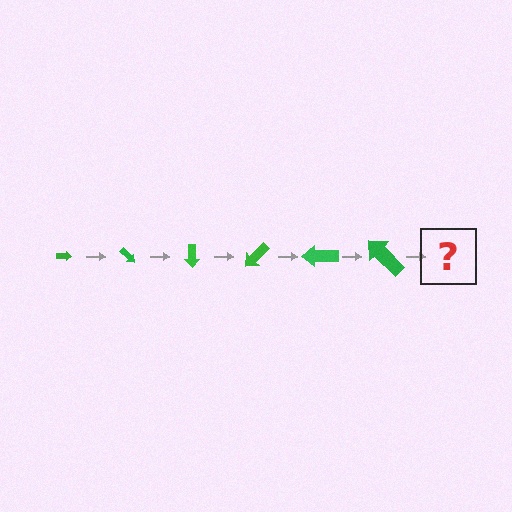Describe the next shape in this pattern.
It should be an arrow, larger than the previous one and rotated 270 degrees from the start.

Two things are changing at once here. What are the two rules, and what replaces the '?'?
The two rules are that the arrow grows larger each step and it rotates 45 degrees each step. The '?' should be an arrow, larger than the previous one and rotated 270 degrees from the start.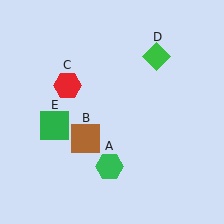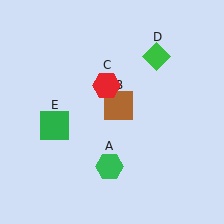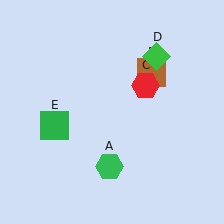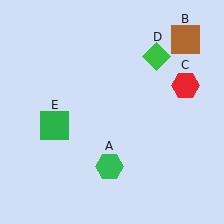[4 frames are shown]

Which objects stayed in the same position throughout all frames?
Green hexagon (object A) and green diamond (object D) and green square (object E) remained stationary.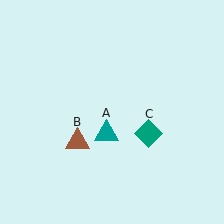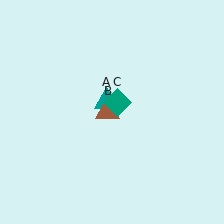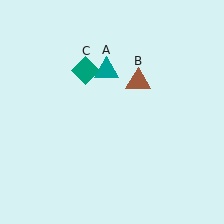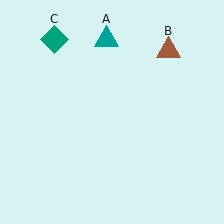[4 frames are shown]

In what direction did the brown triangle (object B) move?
The brown triangle (object B) moved up and to the right.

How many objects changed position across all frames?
3 objects changed position: teal triangle (object A), brown triangle (object B), teal diamond (object C).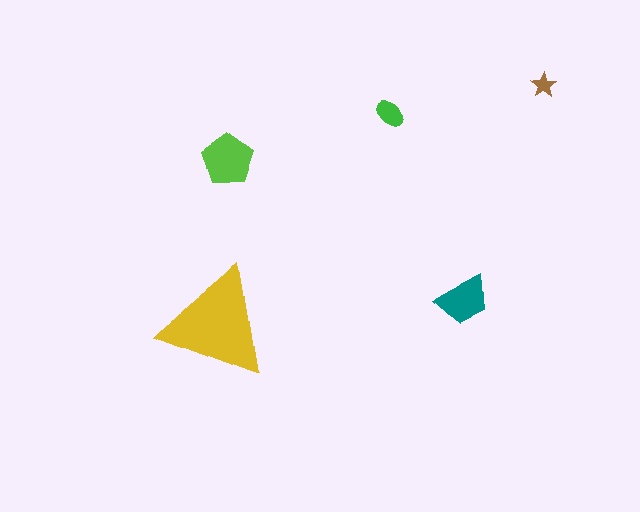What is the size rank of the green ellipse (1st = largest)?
4th.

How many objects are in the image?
There are 5 objects in the image.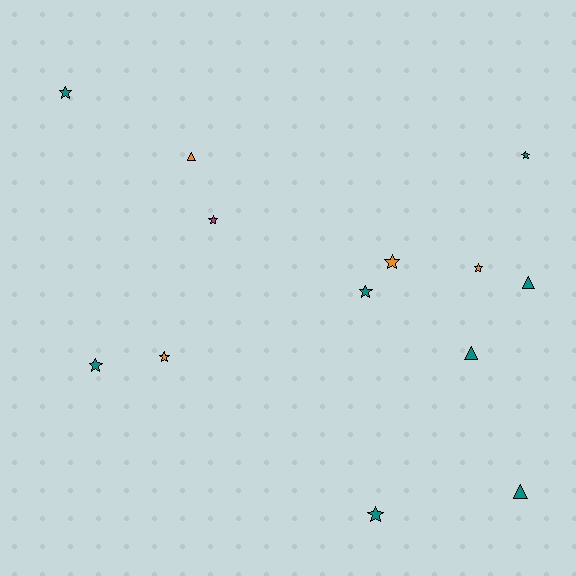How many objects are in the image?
There are 13 objects.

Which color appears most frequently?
Teal, with 8 objects.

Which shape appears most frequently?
Star, with 9 objects.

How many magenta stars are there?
There is 1 magenta star.